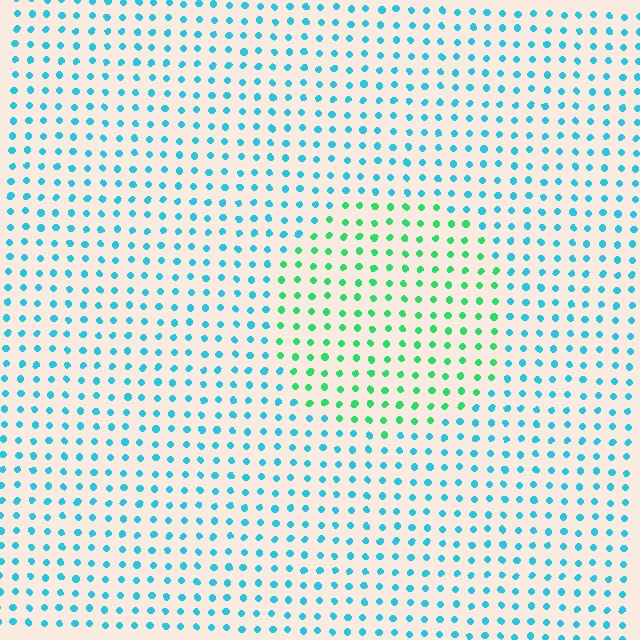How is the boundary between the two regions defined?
The boundary is defined purely by a slight shift in hue (about 48 degrees). Spacing, size, and orientation are identical on both sides.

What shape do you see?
I see a circle.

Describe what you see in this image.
The image is filled with small cyan elements in a uniform arrangement. A circle-shaped region is visible where the elements are tinted to a slightly different hue, forming a subtle color boundary.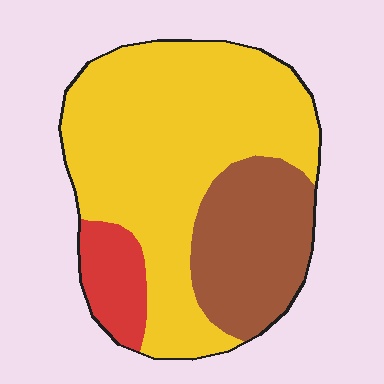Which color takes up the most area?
Yellow, at roughly 65%.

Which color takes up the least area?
Red, at roughly 10%.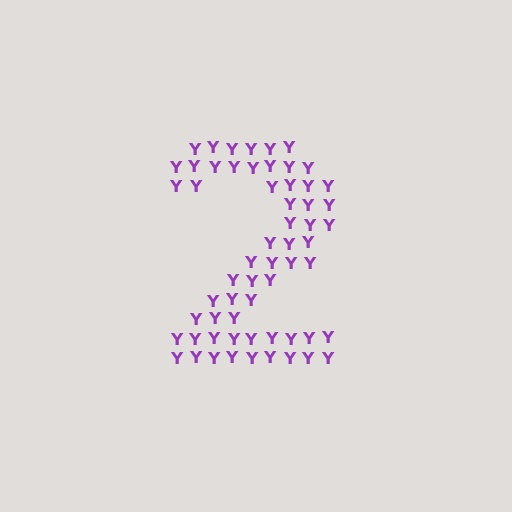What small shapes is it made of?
It is made of small letter Y's.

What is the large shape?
The large shape is the digit 2.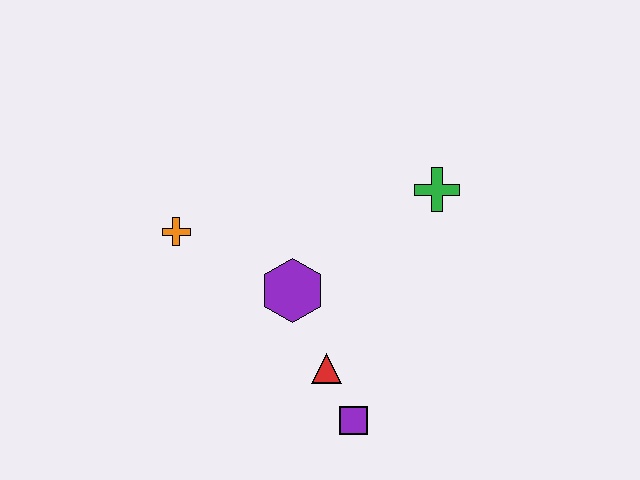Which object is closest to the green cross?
The purple hexagon is closest to the green cross.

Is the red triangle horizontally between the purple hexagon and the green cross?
Yes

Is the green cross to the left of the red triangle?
No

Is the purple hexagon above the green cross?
No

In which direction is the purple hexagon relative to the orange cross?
The purple hexagon is to the right of the orange cross.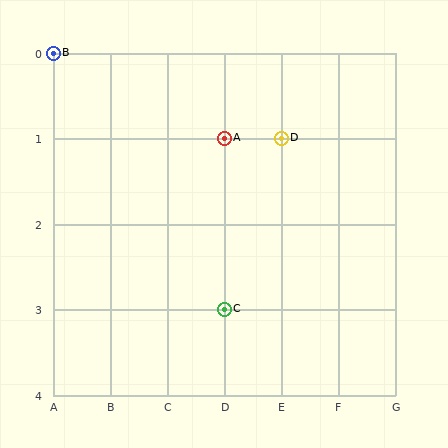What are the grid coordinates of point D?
Point D is at grid coordinates (E, 1).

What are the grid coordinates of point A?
Point A is at grid coordinates (D, 1).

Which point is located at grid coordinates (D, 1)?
Point A is at (D, 1).